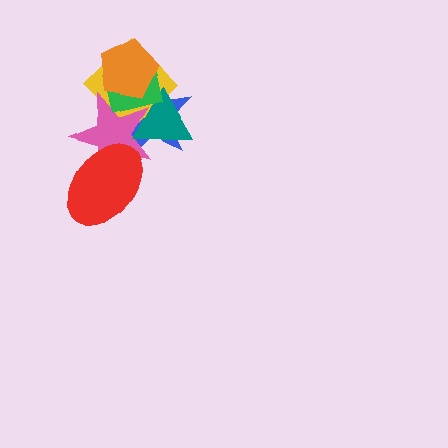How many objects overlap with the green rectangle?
5 objects overlap with the green rectangle.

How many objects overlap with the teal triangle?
4 objects overlap with the teal triangle.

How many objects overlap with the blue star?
6 objects overlap with the blue star.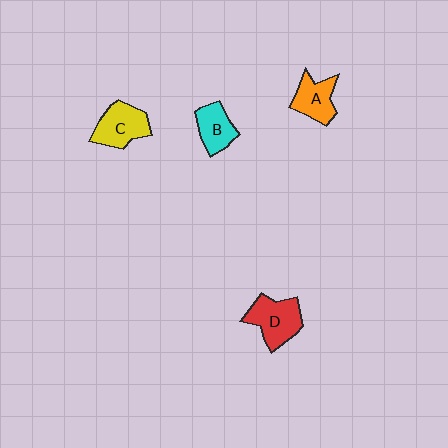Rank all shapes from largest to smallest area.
From largest to smallest: D (red), C (yellow), A (orange), B (cyan).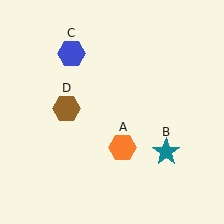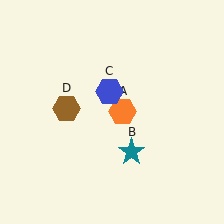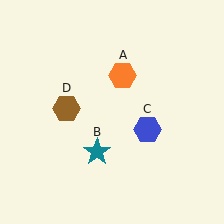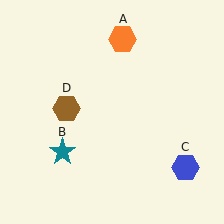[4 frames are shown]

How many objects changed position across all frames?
3 objects changed position: orange hexagon (object A), teal star (object B), blue hexagon (object C).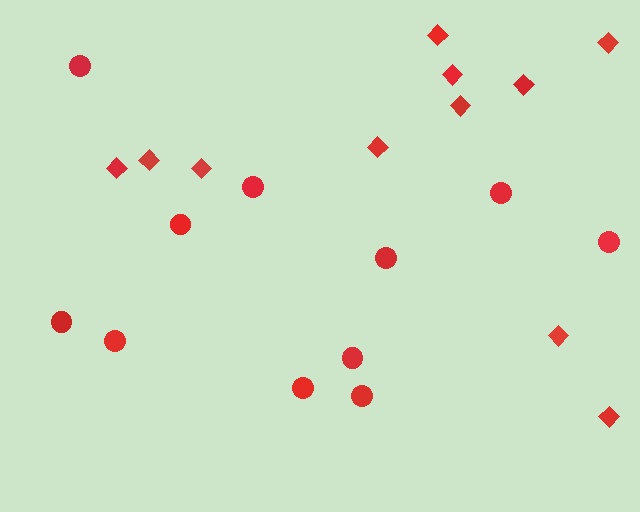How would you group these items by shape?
There are 2 groups: one group of circles (11) and one group of diamonds (11).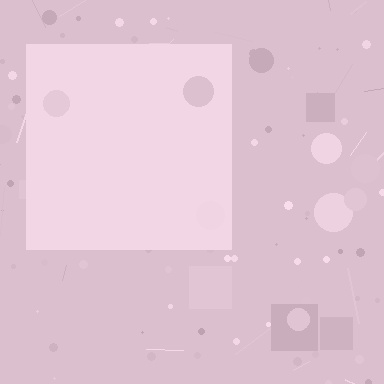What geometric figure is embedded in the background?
A square is embedded in the background.